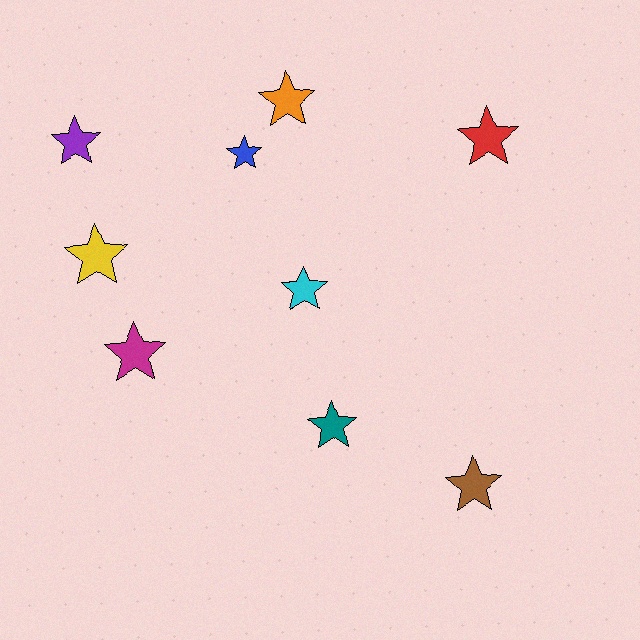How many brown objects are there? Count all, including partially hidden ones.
There is 1 brown object.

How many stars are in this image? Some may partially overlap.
There are 9 stars.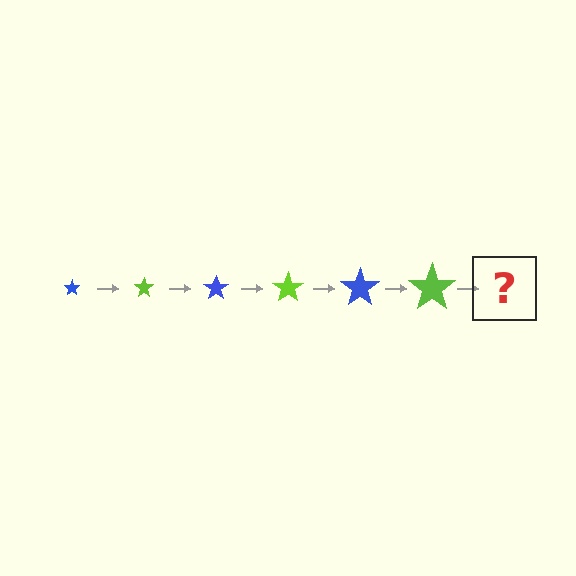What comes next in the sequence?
The next element should be a blue star, larger than the previous one.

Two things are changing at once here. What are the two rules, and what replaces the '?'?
The two rules are that the star grows larger each step and the color cycles through blue and lime. The '?' should be a blue star, larger than the previous one.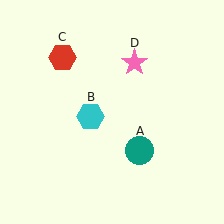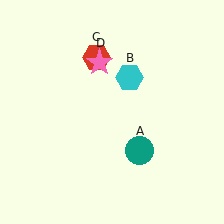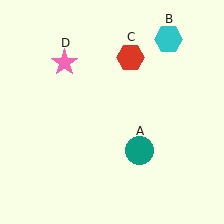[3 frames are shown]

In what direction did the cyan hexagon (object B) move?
The cyan hexagon (object B) moved up and to the right.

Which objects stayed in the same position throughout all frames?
Teal circle (object A) remained stationary.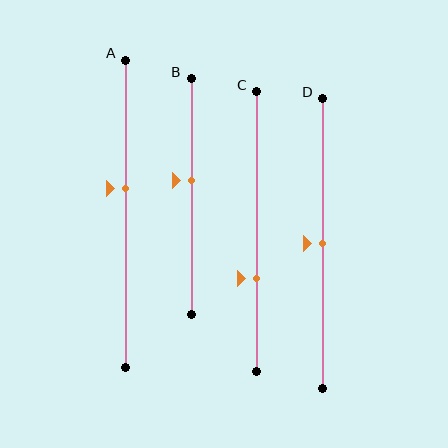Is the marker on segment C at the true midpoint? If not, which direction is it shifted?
No, the marker on segment C is shifted downward by about 16% of the segment length.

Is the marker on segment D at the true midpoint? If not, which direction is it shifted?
Yes, the marker on segment D is at the true midpoint.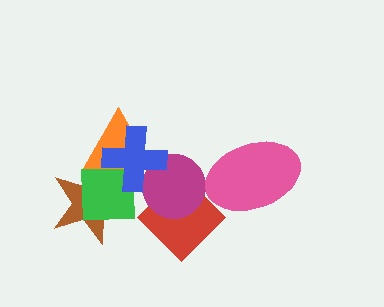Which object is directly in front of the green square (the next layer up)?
The orange triangle is directly in front of the green square.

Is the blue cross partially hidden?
No, no other shape covers it.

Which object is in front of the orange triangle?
The blue cross is in front of the orange triangle.